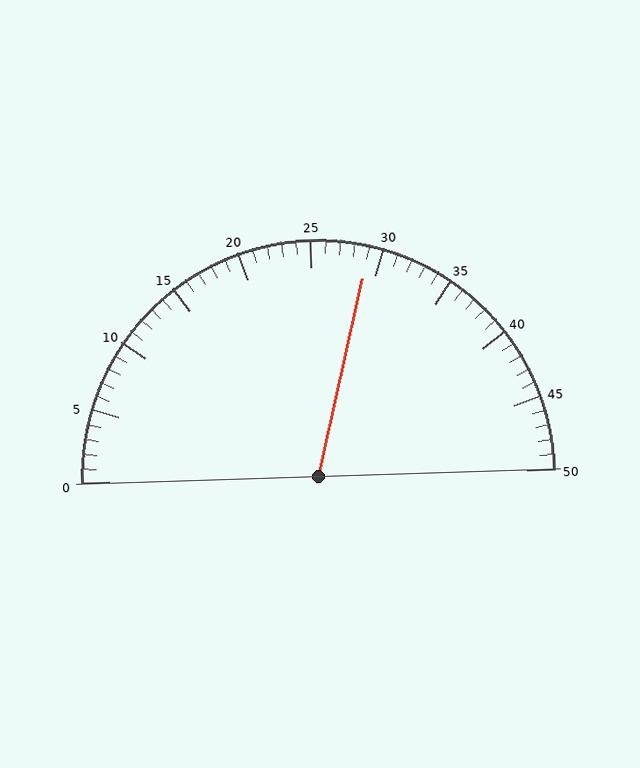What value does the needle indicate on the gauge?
The needle indicates approximately 29.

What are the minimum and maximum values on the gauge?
The gauge ranges from 0 to 50.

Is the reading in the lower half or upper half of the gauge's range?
The reading is in the upper half of the range (0 to 50).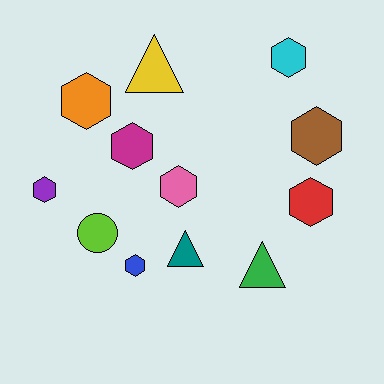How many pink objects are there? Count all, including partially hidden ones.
There is 1 pink object.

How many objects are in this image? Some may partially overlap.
There are 12 objects.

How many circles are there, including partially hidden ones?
There is 1 circle.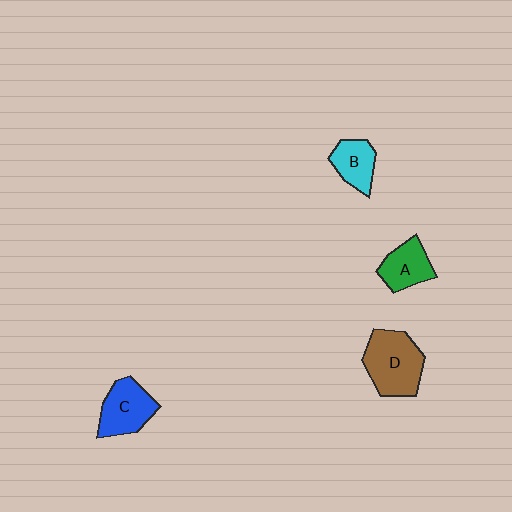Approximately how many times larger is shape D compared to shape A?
Approximately 1.6 times.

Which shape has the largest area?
Shape D (brown).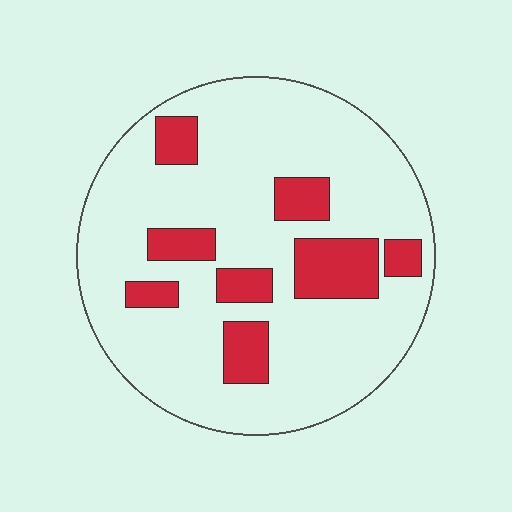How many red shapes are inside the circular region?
8.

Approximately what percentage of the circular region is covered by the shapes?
Approximately 20%.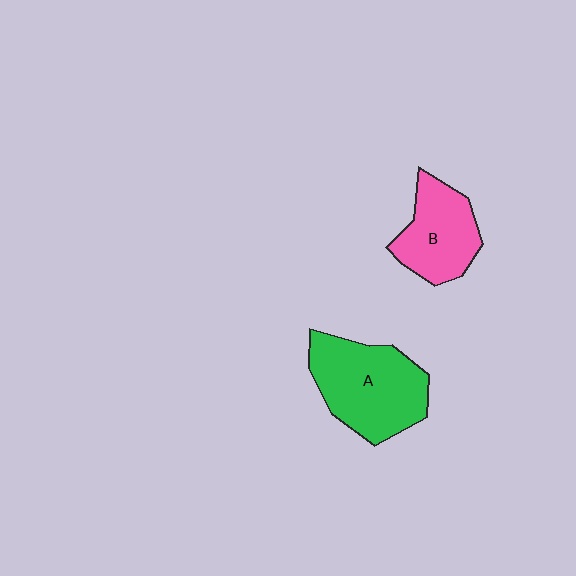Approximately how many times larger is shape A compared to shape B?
Approximately 1.4 times.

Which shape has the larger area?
Shape A (green).